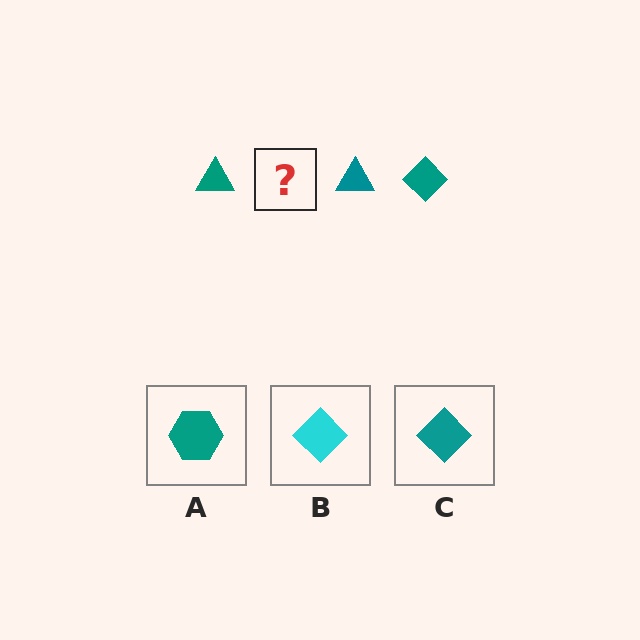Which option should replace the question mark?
Option C.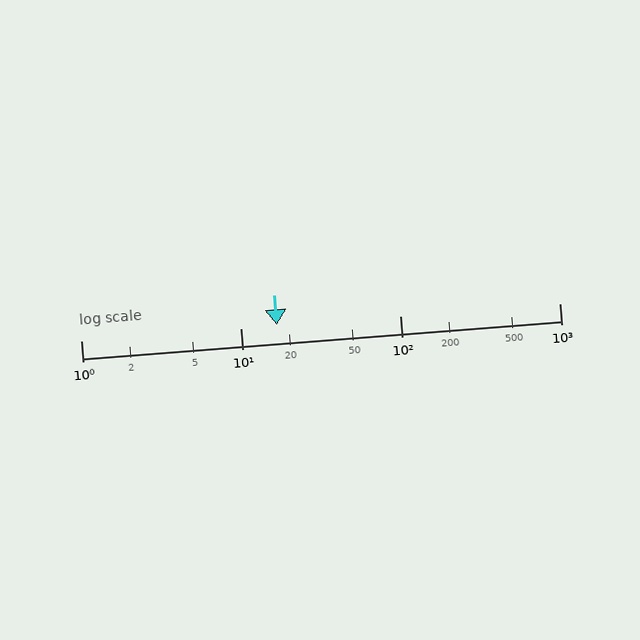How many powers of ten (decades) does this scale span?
The scale spans 3 decades, from 1 to 1000.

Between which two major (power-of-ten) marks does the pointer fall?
The pointer is between 10 and 100.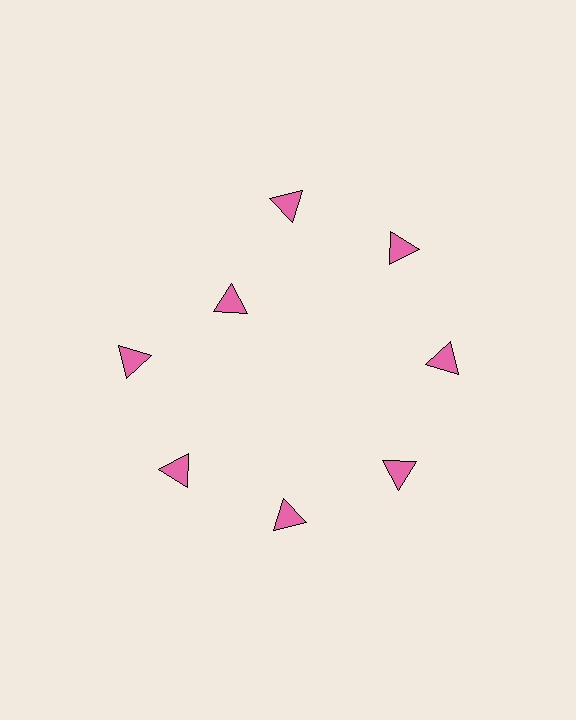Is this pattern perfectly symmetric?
No. The 8 pink triangles are arranged in a ring, but one element near the 10 o'clock position is pulled inward toward the center, breaking the 8-fold rotational symmetry.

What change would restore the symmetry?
The symmetry would be restored by moving it outward, back onto the ring so that all 8 triangles sit at equal angles and equal distance from the center.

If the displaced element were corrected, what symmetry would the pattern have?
It would have 8-fold rotational symmetry — the pattern would map onto itself every 45 degrees.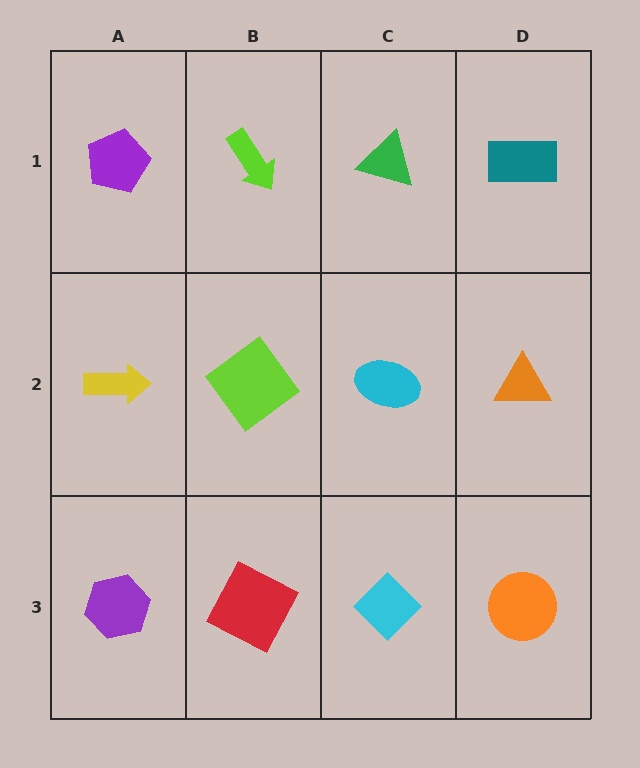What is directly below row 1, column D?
An orange triangle.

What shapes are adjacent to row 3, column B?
A lime diamond (row 2, column B), a purple hexagon (row 3, column A), a cyan diamond (row 3, column C).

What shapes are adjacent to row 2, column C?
A green triangle (row 1, column C), a cyan diamond (row 3, column C), a lime diamond (row 2, column B), an orange triangle (row 2, column D).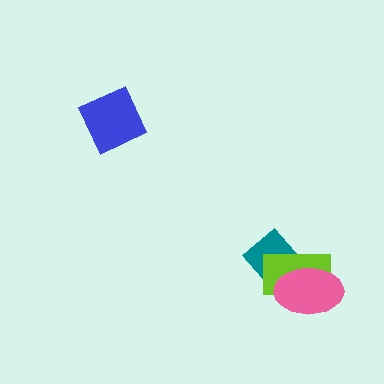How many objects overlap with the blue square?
0 objects overlap with the blue square.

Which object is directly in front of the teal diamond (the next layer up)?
The lime rectangle is directly in front of the teal diamond.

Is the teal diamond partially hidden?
Yes, it is partially covered by another shape.